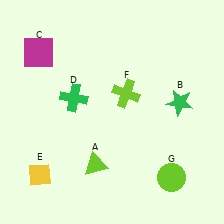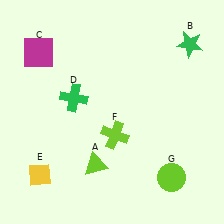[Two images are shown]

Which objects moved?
The objects that moved are: the green star (B), the lime cross (F).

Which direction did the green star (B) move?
The green star (B) moved up.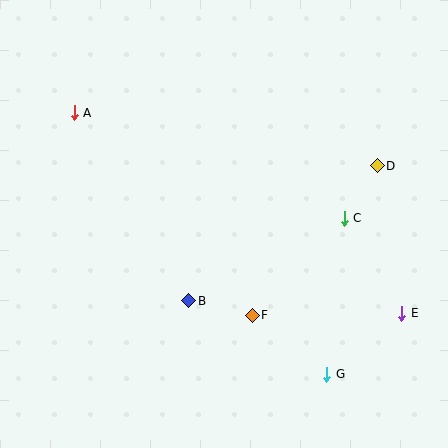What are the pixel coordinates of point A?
Point A is at (74, 113).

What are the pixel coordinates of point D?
Point D is at (377, 166).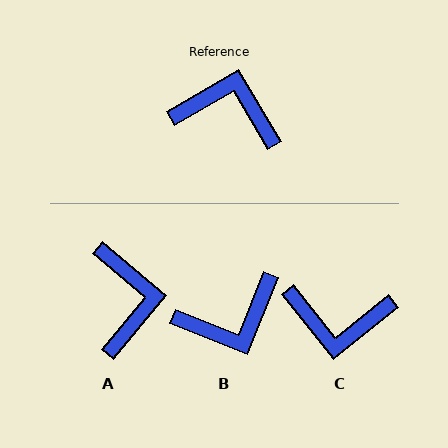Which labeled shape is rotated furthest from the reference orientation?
C, about 172 degrees away.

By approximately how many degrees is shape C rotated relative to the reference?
Approximately 172 degrees clockwise.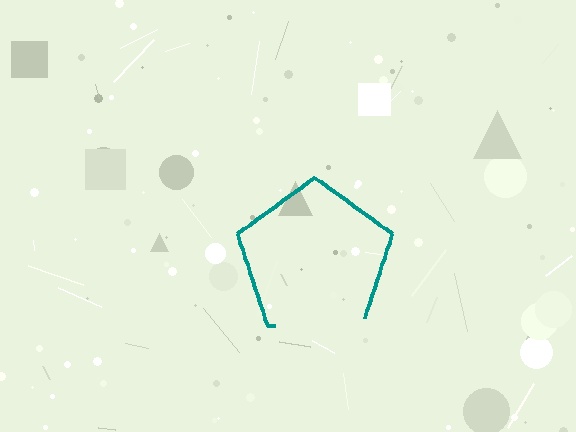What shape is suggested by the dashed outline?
The dashed outline suggests a pentagon.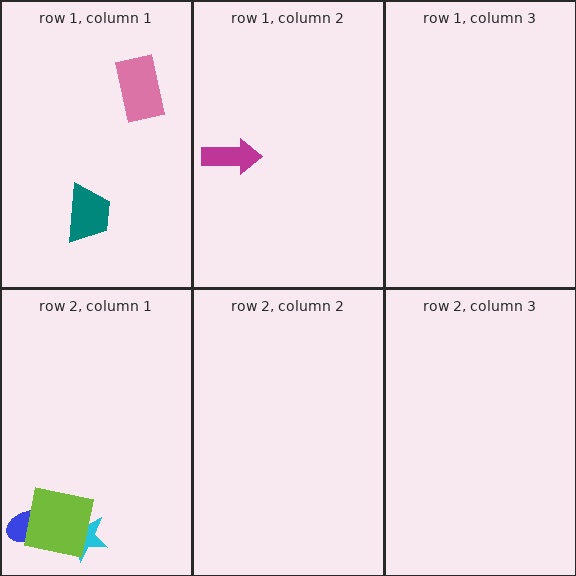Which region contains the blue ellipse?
The row 2, column 1 region.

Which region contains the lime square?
The row 2, column 1 region.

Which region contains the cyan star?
The row 2, column 1 region.